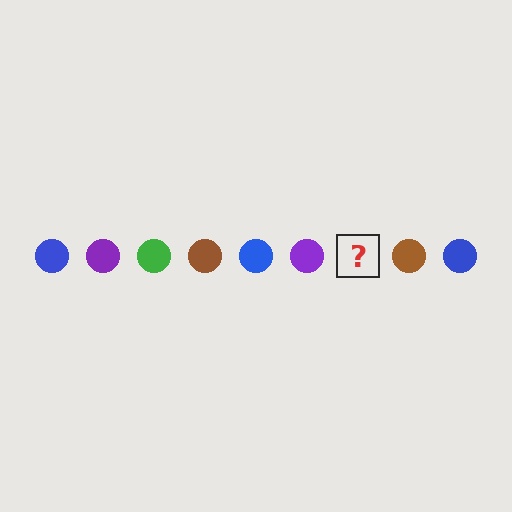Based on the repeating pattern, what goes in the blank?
The blank should be a green circle.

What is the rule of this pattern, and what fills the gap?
The rule is that the pattern cycles through blue, purple, green, brown circles. The gap should be filled with a green circle.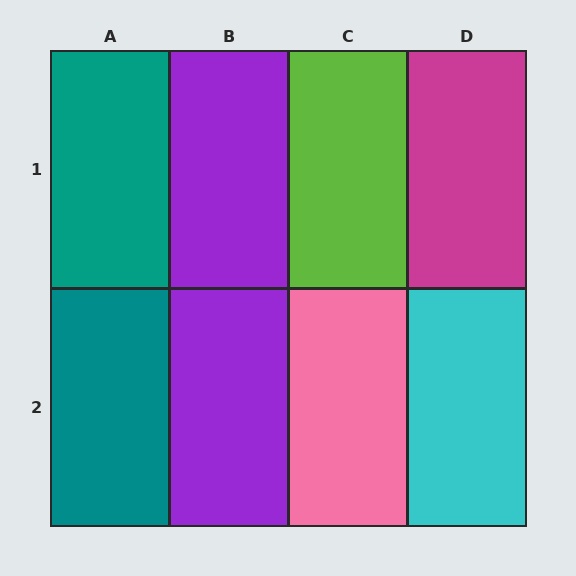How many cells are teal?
2 cells are teal.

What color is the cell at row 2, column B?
Purple.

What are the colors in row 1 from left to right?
Teal, purple, lime, magenta.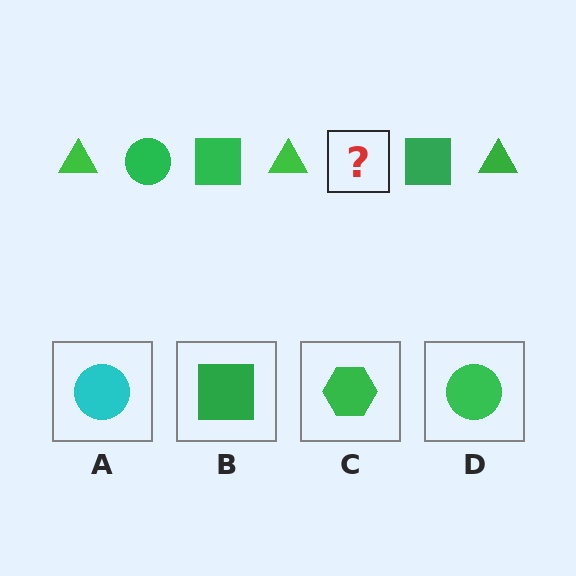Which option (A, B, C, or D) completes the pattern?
D.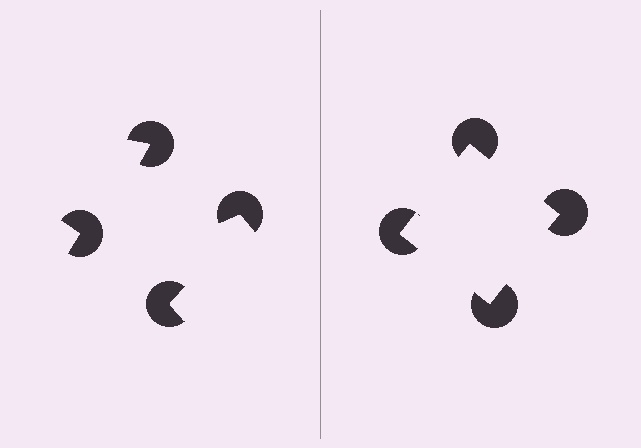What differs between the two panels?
The pac-man discs are positioned identically on both sides; only the wedge orientations differ. On the right they align to a square; on the left they are misaligned.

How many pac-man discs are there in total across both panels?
8 — 4 on each side.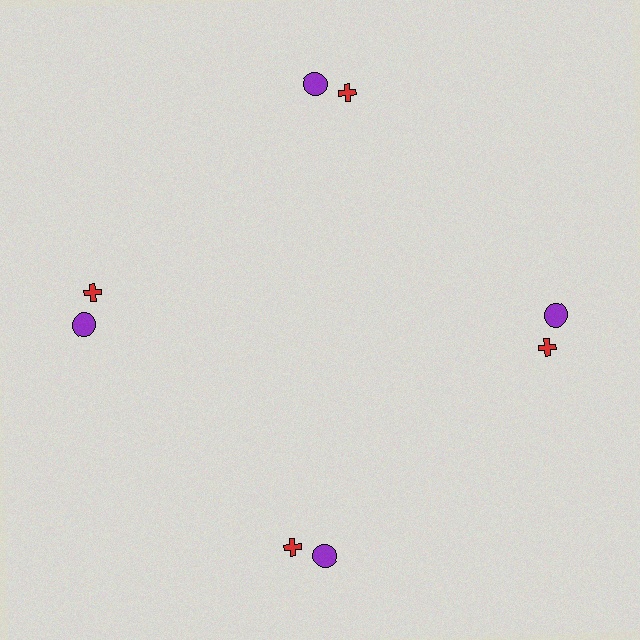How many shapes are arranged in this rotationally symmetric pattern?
There are 8 shapes, arranged in 4 groups of 2.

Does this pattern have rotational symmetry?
Yes, this pattern has 4-fold rotational symmetry. It looks the same after rotating 90 degrees around the center.